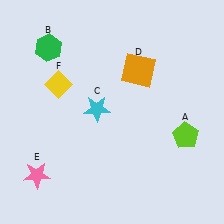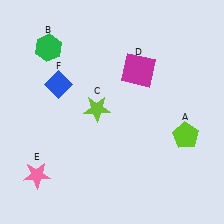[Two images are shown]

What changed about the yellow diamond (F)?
In Image 1, F is yellow. In Image 2, it changed to blue.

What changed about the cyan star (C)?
In Image 1, C is cyan. In Image 2, it changed to lime.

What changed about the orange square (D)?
In Image 1, D is orange. In Image 2, it changed to magenta.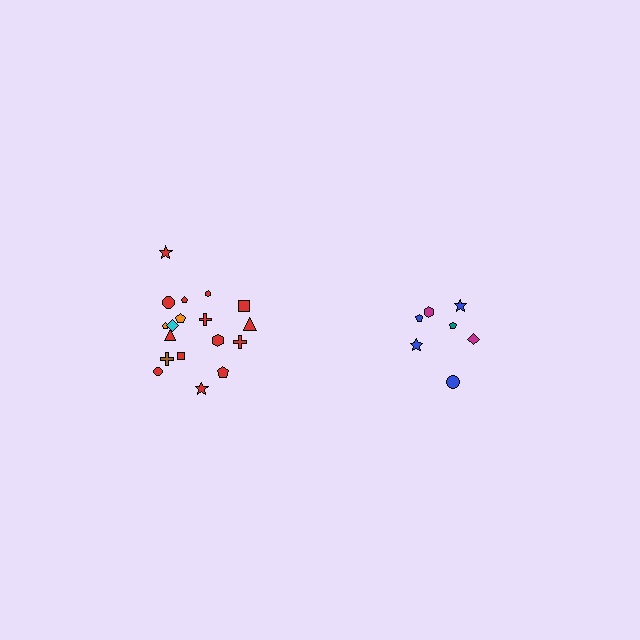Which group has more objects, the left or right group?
The left group.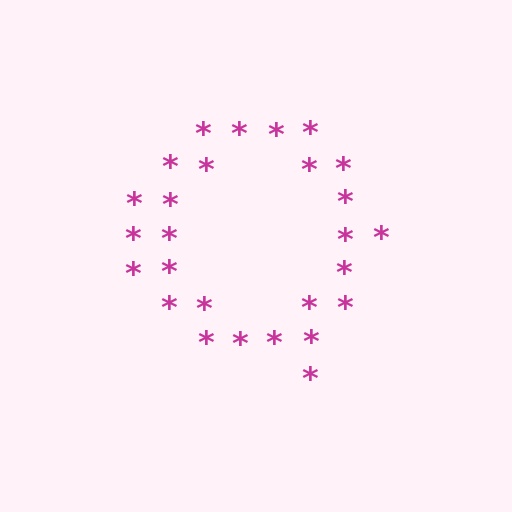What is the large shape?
The large shape is the letter Q.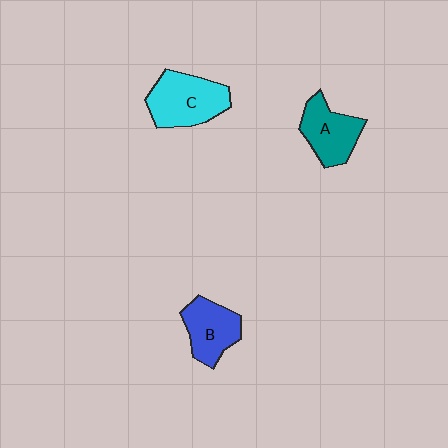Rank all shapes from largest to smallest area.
From largest to smallest: C (cyan), A (teal), B (blue).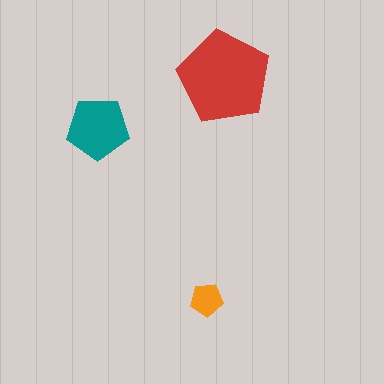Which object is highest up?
The red pentagon is topmost.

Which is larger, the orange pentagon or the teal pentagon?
The teal one.